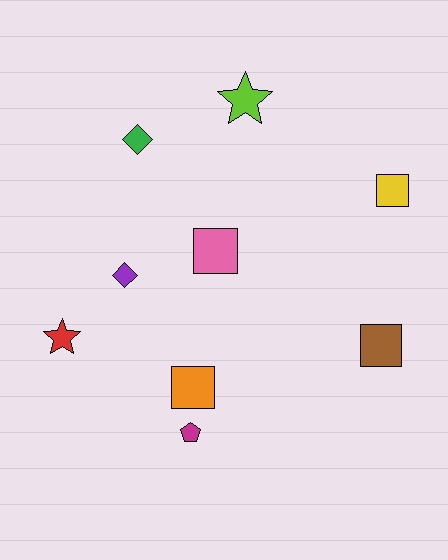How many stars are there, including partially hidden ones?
There are 2 stars.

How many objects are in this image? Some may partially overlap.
There are 9 objects.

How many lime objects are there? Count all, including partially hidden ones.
There is 1 lime object.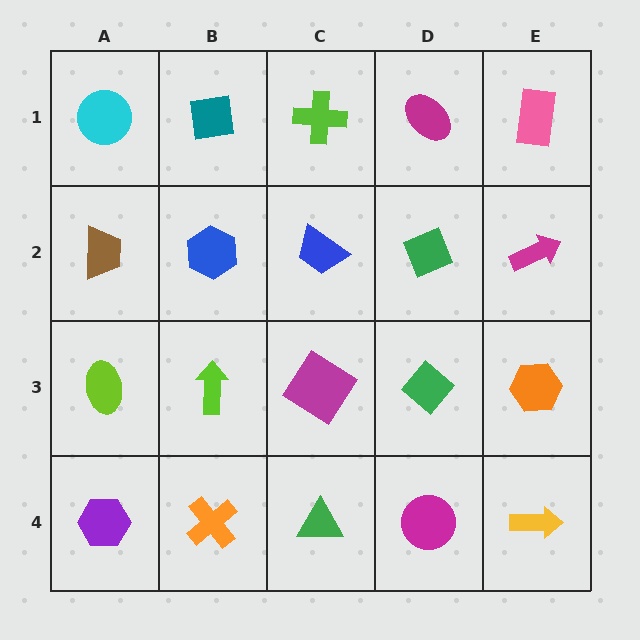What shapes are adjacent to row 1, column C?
A blue trapezoid (row 2, column C), a teal square (row 1, column B), a magenta ellipse (row 1, column D).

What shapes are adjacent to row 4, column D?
A green diamond (row 3, column D), a green triangle (row 4, column C), a yellow arrow (row 4, column E).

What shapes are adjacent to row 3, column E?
A magenta arrow (row 2, column E), a yellow arrow (row 4, column E), a green diamond (row 3, column D).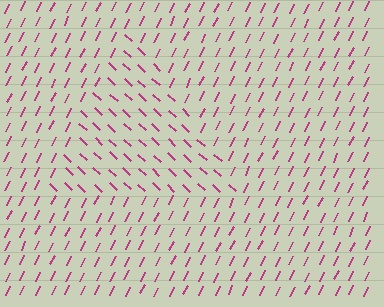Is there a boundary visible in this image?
Yes, there is a texture boundary formed by a change in line orientation.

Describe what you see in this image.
The image is filled with small magenta line segments. A triangle region in the image has lines oriented differently from the surrounding lines, creating a visible texture boundary.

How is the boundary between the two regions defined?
The boundary is defined purely by a change in line orientation (approximately 72 degrees difference). All lines are the same color and thickness.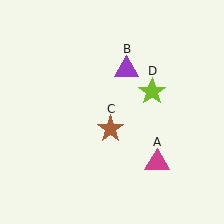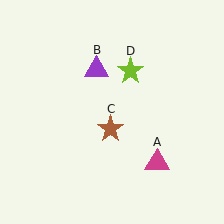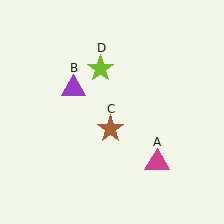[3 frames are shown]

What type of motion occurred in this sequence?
The purple triangle (object B), lime star (object D) rotated counterclockwise around the center of the scene.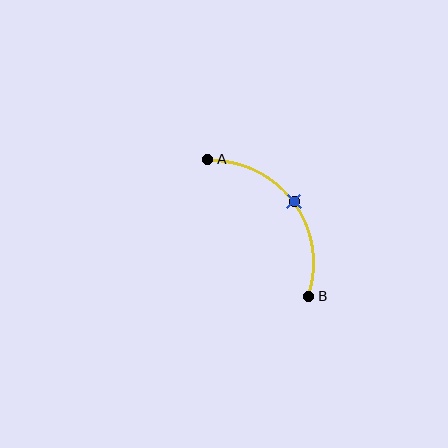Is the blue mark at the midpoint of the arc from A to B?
Yes. The blue mark lies on the arc at equal arc-length from both A and B — it is the arc midpoint.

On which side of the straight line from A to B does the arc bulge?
The arc bulges above and to the right of the straight line connecting A and B.